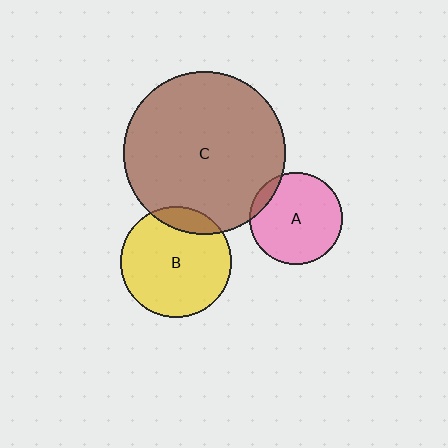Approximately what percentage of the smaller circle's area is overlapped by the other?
Approximately 10%.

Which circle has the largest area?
Circle C (brown).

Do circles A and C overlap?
Yes.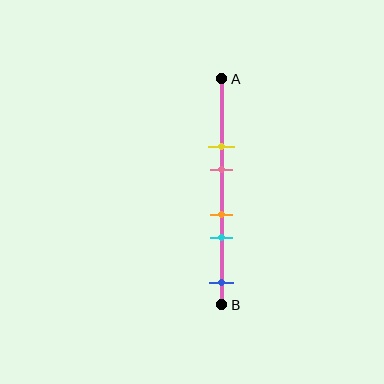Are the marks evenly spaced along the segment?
No, the marks are not evenly spaced.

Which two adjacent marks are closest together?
The orange and cyan marks are the closest adjacent pair.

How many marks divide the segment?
There are 5 marks dividing the segment.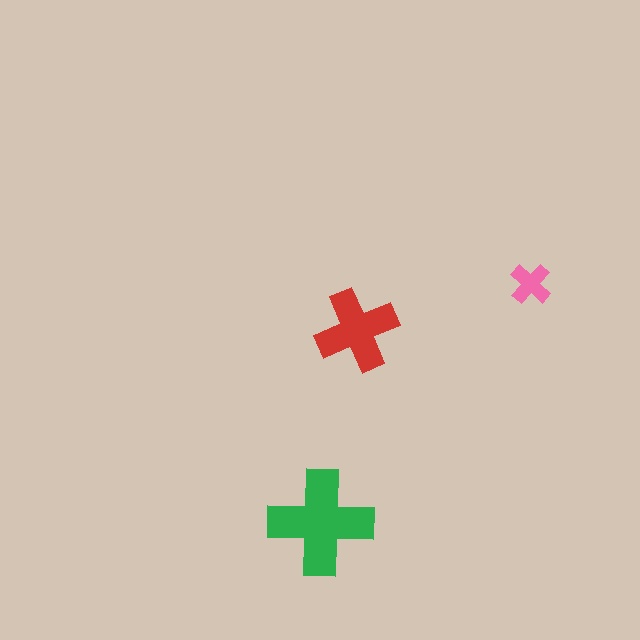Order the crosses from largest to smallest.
the green one, the red one, the pink one.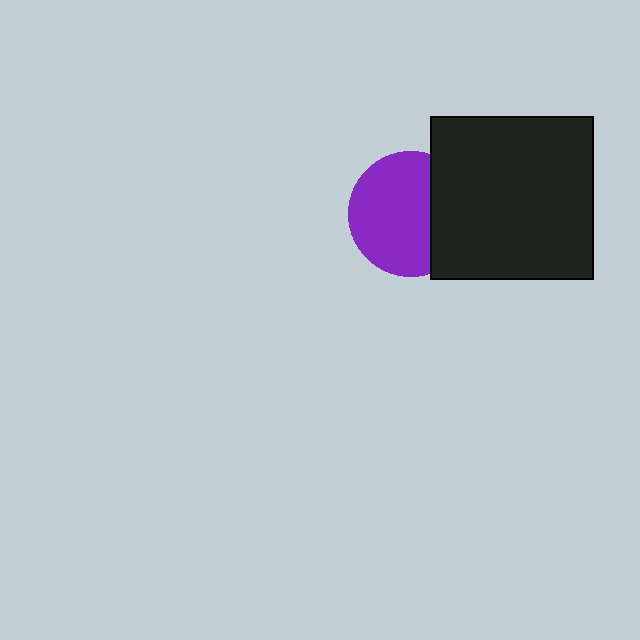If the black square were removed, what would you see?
You would see the complete purple circle.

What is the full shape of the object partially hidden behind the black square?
The partially hidden object is a purple circle.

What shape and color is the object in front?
The object in front is a black square.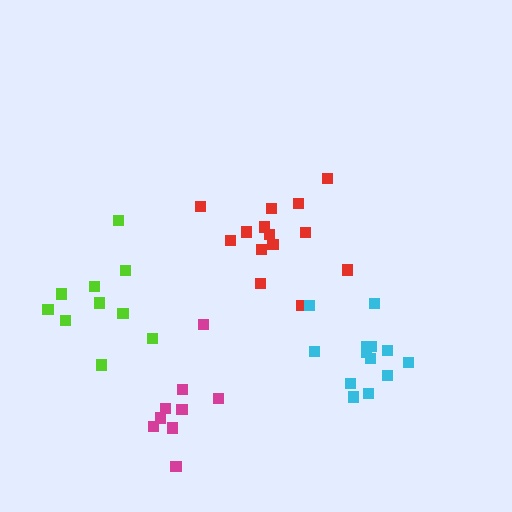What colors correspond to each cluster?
The clusters are colored: red, cyan, lime, magenta.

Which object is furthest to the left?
The lime cluster is leftmost.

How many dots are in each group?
Group 1: 14 dots, Group 2: 13 dots, Group 3: 10 dots, Group 4: 9 dots (46 total).